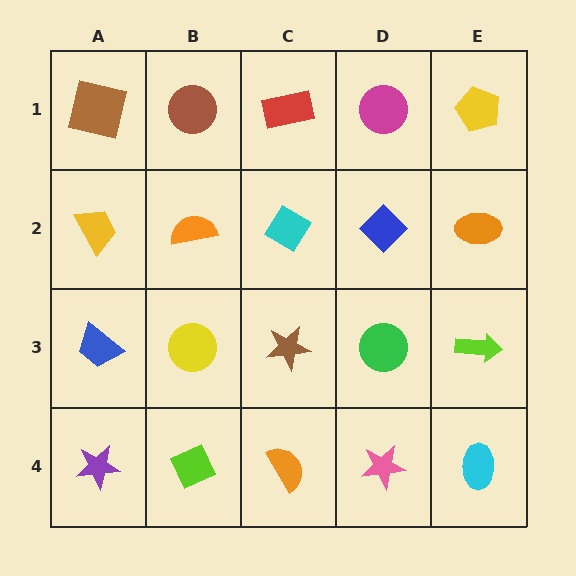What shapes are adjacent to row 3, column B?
An orange semicircle (row 2, column B), a lime diamond (row 4, column B), a blue trapezoid (row 3, column A), a brown star (row 3, column C).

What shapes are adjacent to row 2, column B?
A brown circle (row 1, column B), a yellow circle (row 3, column B), a yellow trapezoid (row 2, column A), a cyan diamond (row 2, column C).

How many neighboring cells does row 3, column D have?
4.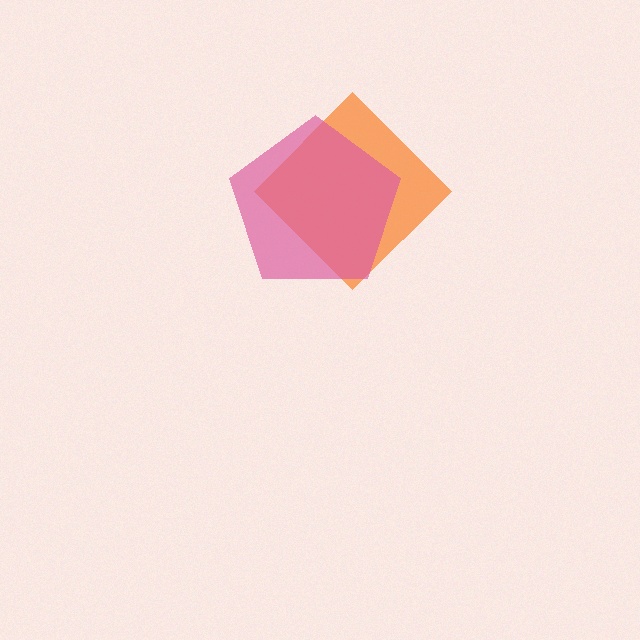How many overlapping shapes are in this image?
There are 2 overlapping shapes in the image.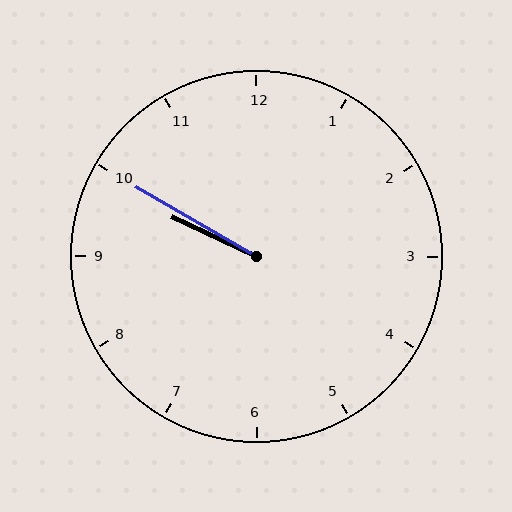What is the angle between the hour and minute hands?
Approximately 5 degrees.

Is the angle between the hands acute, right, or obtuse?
It is acute.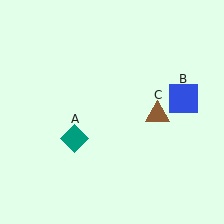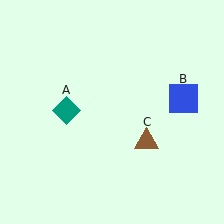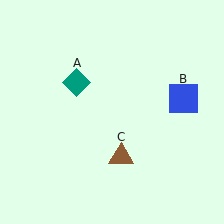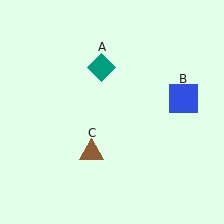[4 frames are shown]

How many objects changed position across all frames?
2 objects changed position: teal diamond (object A), brown triangle (object C).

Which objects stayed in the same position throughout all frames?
Blue square (object B) remained stationary.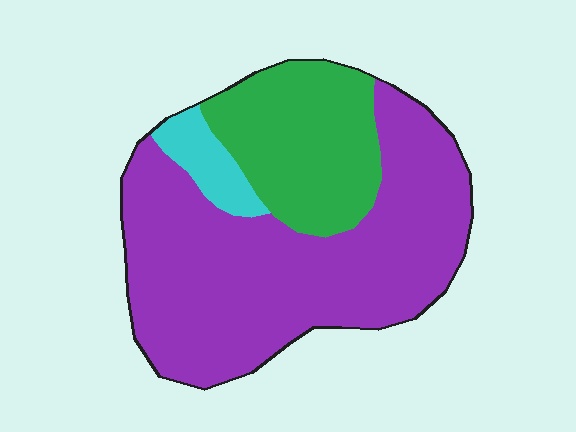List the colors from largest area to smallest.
From largest to smallest: purple, green, cyan.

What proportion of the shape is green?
Green covers 27% of the shape.